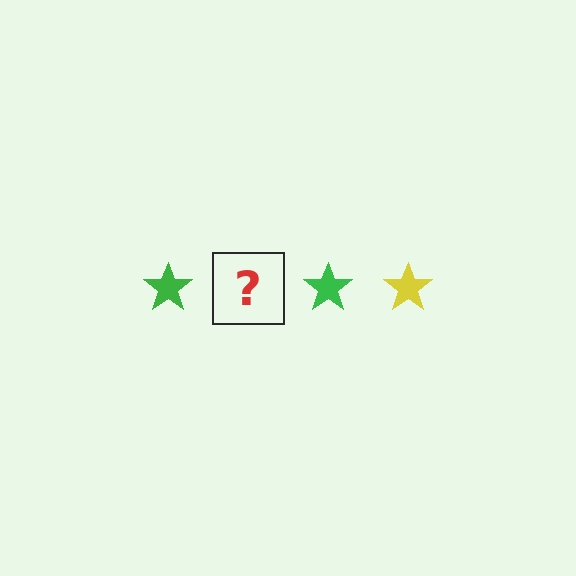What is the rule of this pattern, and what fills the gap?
The rule is that the pattern cycles through green, yellow stars. The gap should be filled with a yellow star.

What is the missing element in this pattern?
The missing element is a yellow star.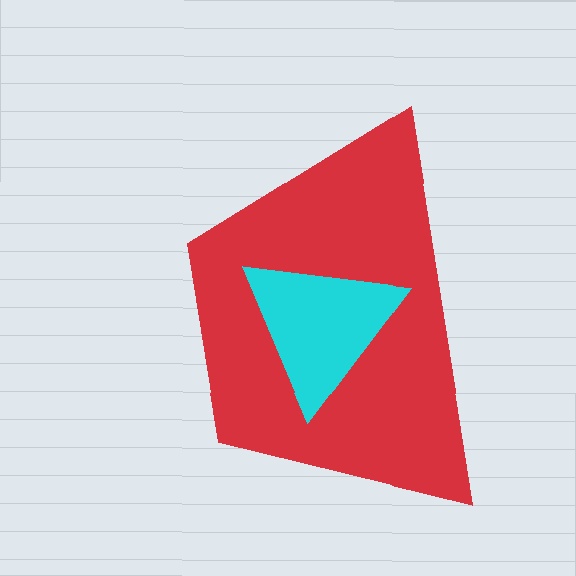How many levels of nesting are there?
2.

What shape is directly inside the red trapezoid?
The cyan triangle.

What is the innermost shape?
The cyan triangle.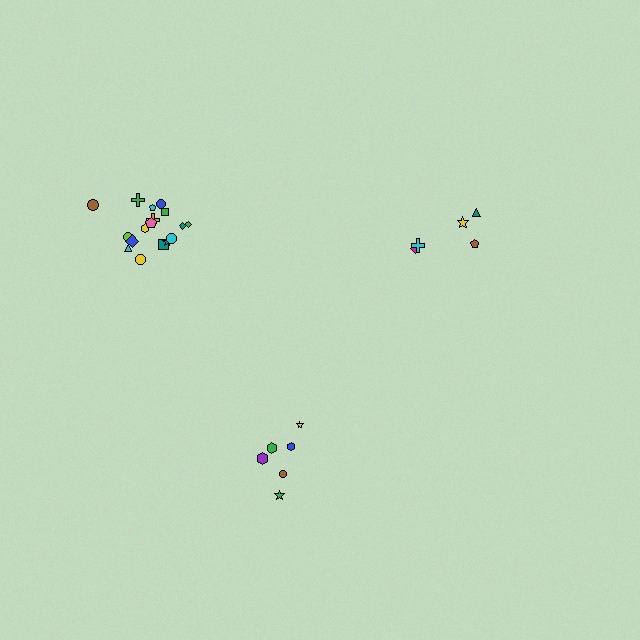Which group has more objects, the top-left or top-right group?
The top-left group.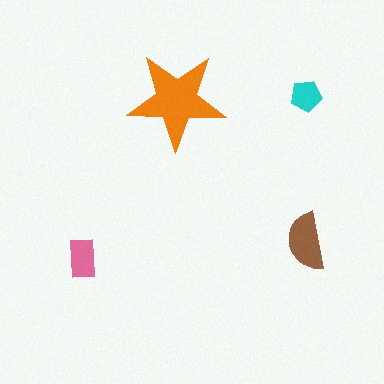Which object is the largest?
The orange star.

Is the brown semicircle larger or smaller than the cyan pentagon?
Larger.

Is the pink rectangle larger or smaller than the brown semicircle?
Smaller.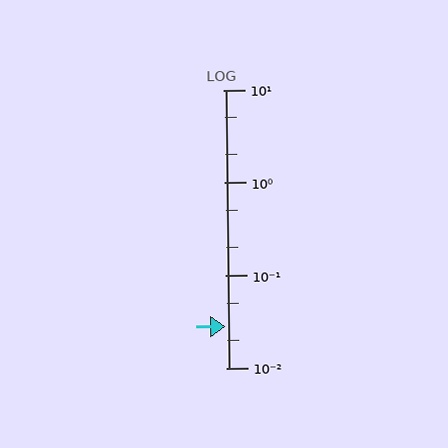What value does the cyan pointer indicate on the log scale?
The pointer indicates approximately 0.028.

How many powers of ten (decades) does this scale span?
The scale spans 3 decades, from 0.01 to 10.